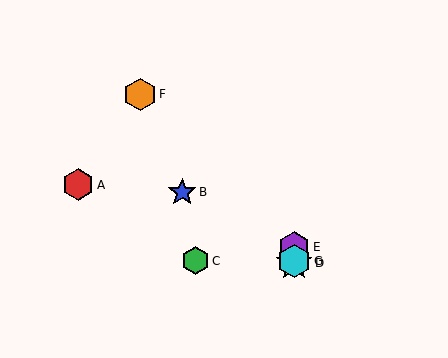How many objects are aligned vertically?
3 objects (D, E, G) are aligned vertically.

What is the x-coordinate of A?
Object A is at x≈78.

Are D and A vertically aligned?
No, D is at x≈294 and A is at x≈78.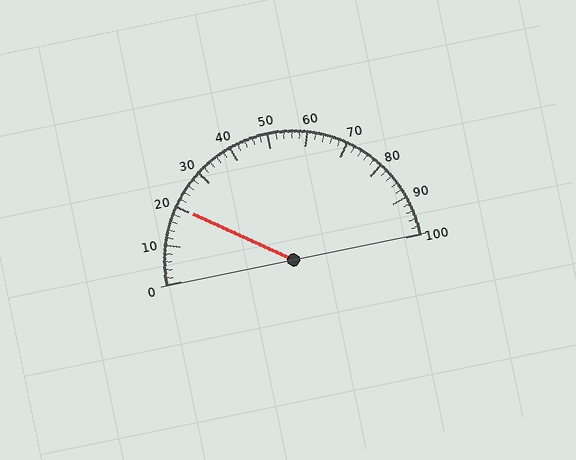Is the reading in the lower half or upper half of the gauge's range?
The reading is in the lower half of the range (0 to 100).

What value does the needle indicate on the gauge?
The needle indicates approximately 20.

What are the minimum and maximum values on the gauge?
The gauge ranges from 0 to 100.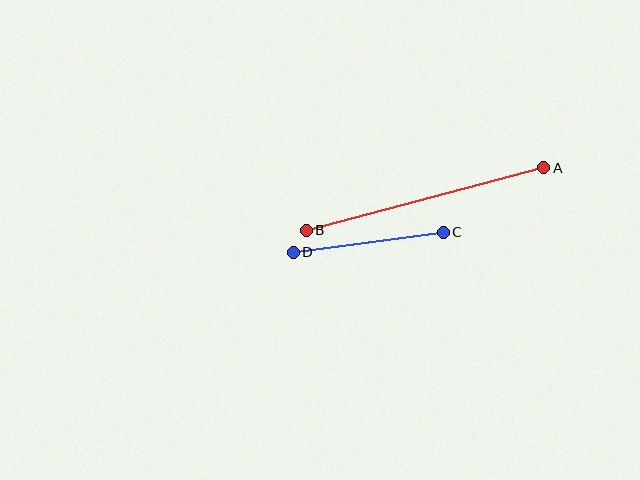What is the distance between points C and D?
The distance is approximately 151 pixels.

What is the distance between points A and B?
The distance is approximately 245 pixels.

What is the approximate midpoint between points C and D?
The midpoint is at approximately (368, 242) pixels.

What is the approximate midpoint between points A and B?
The midpoint is at approximately (425, 199) pixels.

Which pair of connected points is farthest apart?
Points A and B are farthest apart.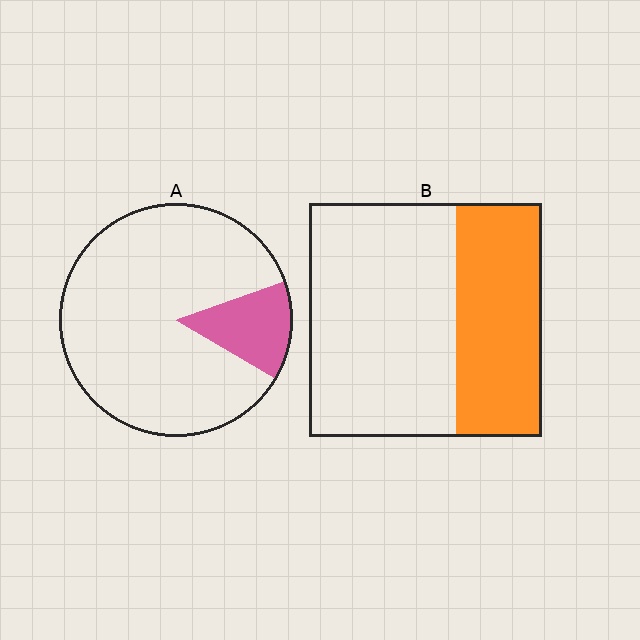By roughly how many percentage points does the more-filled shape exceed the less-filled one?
By roughly 25 percentage points (B over A).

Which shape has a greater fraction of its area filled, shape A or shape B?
Shape B.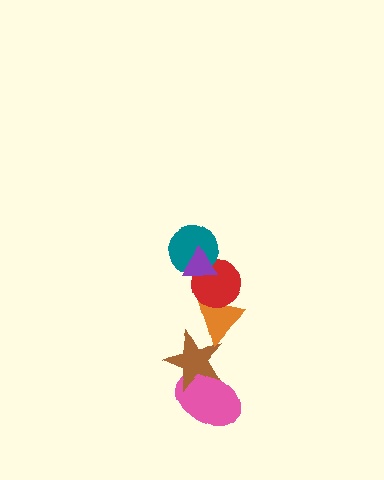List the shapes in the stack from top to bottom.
From top to bottom: the purple triangle, the teal circle, the red circle, the orange triangle, the brown star, the pink ellipse.